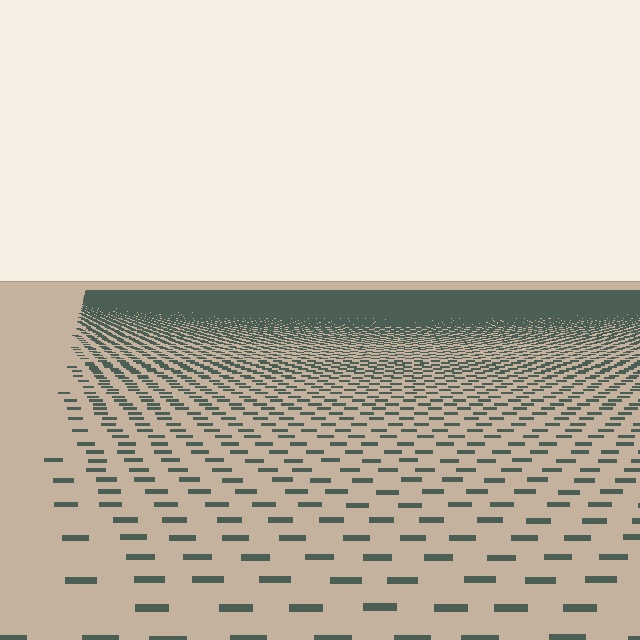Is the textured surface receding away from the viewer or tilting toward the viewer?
The surface is receding away from the viewer. Texture elements get smaller and denser toward the top.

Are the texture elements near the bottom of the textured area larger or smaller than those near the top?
Larger. Near the bottom, elements are closer to the viewer and appear at a bigger on-screen size.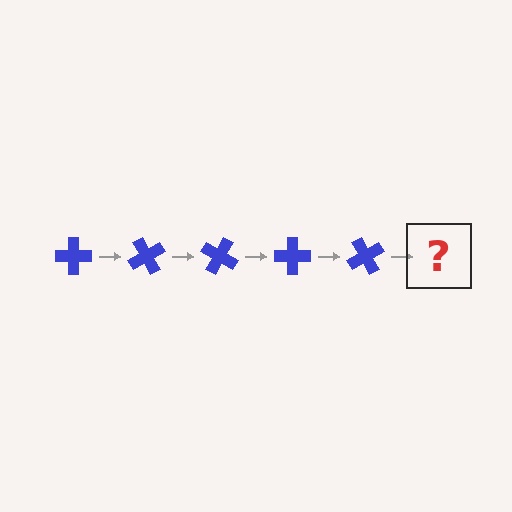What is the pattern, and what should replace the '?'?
The pattern is that the cross rotates 60 degrees each step. The '?' should be a blue cross rotated 300 degrees.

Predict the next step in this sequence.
The next step is a blue cross rotated 300 degrees.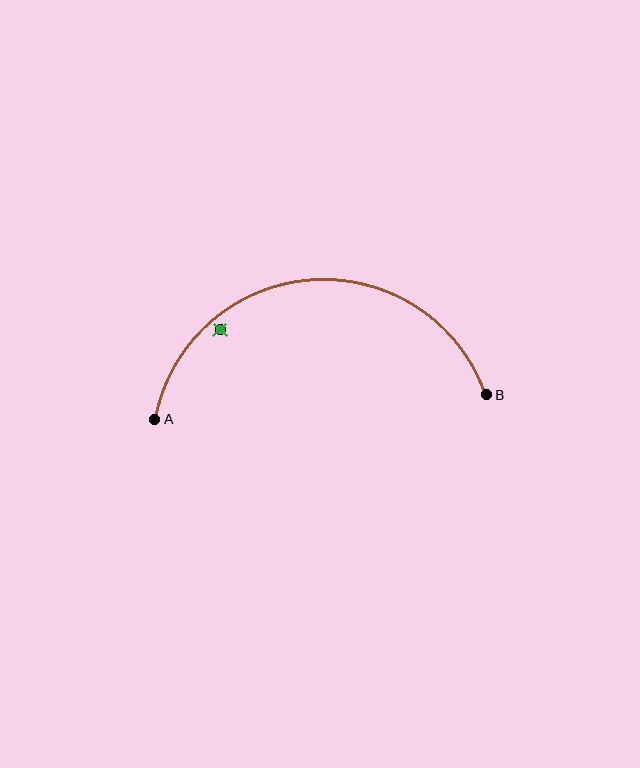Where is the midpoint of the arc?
The arc midpoint is the point on the curve farthest from the straight line joining A and B. It sits above that line.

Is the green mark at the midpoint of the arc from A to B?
No — the green mark does not lie on the arc at all. It sits slightly inside the curve.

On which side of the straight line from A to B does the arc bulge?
The arc bulges above the straight line connecting A and B.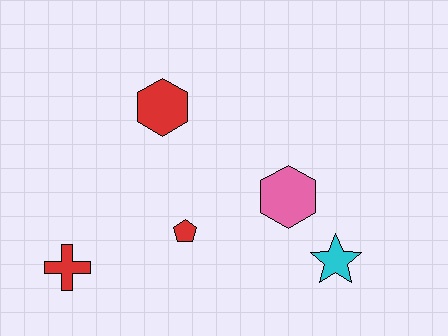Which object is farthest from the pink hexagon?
The red cross is farthest from the pink hexagon.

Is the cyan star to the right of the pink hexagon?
Yes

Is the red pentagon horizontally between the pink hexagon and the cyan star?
No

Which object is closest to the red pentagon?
The pink hexagon is closest to the red pentagon.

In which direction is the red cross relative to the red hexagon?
The red cross is below the red hexagon.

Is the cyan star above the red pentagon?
No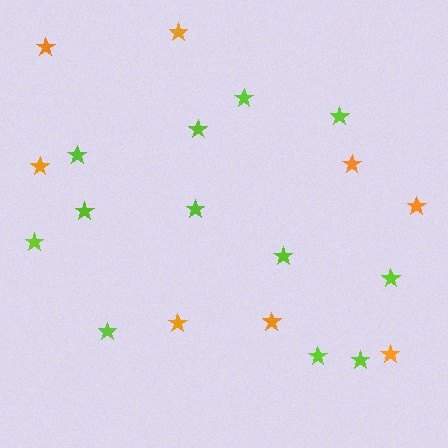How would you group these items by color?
There are 2 groups: one group of orange stars (8) and one group of lime stars (12).